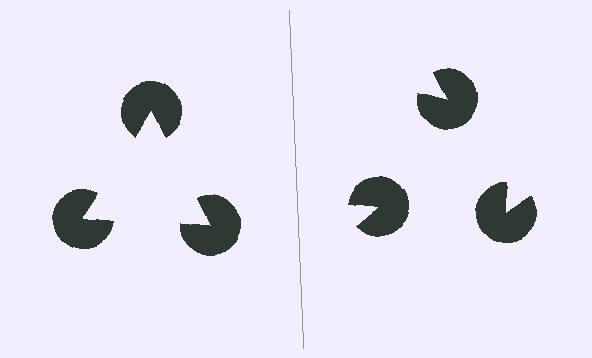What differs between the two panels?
The pac-man discs are positioned identically on both sides; only the wedge orientations differ. On the left they align to a triangle; on the right they are misaligned.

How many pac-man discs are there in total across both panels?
6 — 3 on each side.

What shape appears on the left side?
An illusory triangle.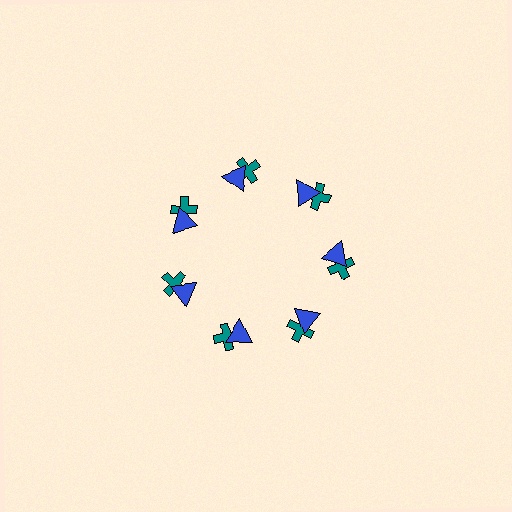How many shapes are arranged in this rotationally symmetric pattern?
There are 14 shapes, arranged in 7 groups of 2.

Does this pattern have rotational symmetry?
Yes, this pattern has 7-fold rotational symmetry. It looks the same after rotating 51 degrees around the center.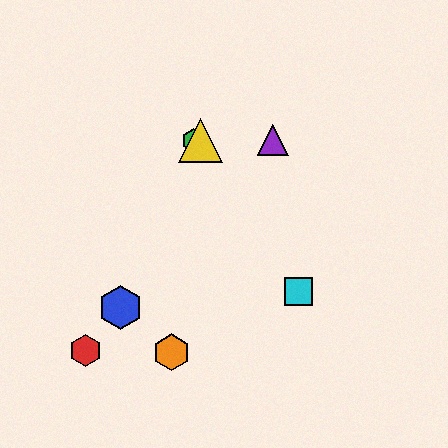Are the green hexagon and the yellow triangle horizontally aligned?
Yes, both are at y≈140.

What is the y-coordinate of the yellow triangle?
The yellow triangle is at y≈140.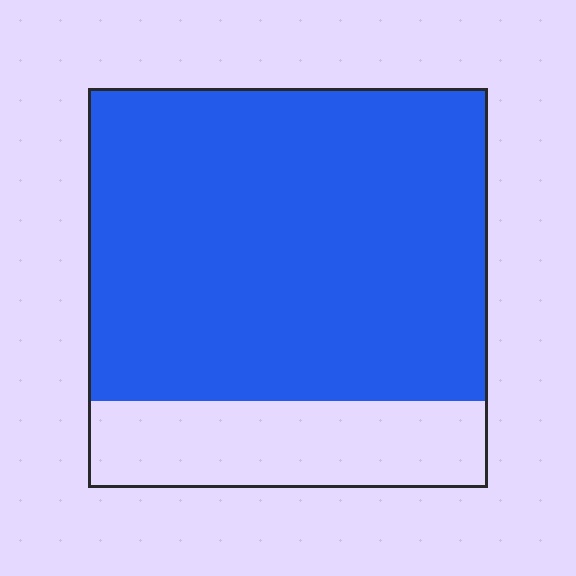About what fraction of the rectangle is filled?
About four fifths (4/5).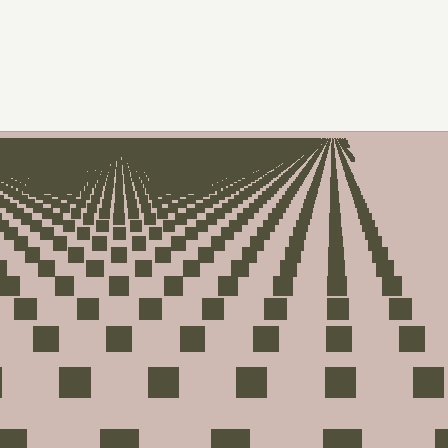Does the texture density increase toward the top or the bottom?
Density increases toward the top.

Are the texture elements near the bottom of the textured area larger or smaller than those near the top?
Larger. Near the bottom, elements are closer to the viewer and appear at a bigger on-screen size.